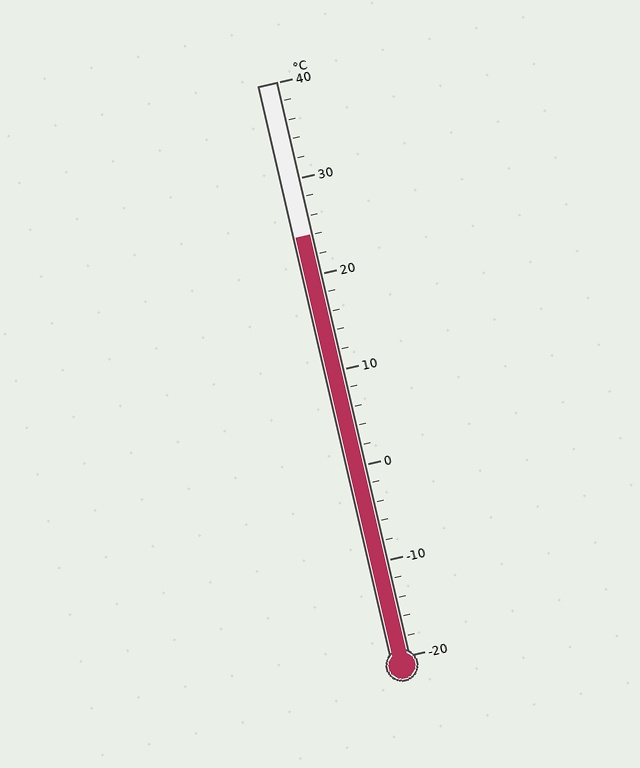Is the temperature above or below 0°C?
The temperature is above 0°C.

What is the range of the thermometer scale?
The thermometer scale ranges from -20°C to 40°C.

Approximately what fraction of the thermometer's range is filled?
The thermometer is filled to approximately 75% of its range.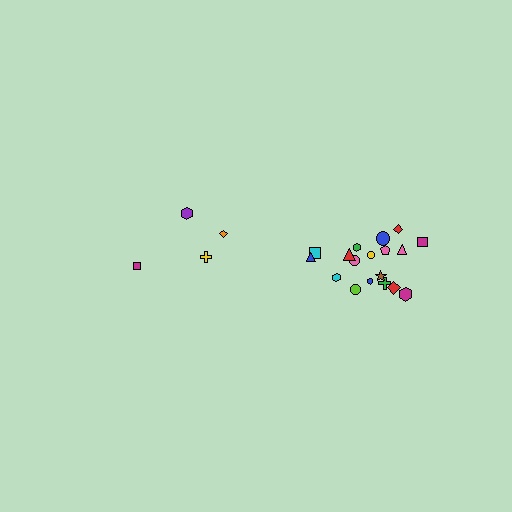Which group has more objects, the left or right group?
The right group.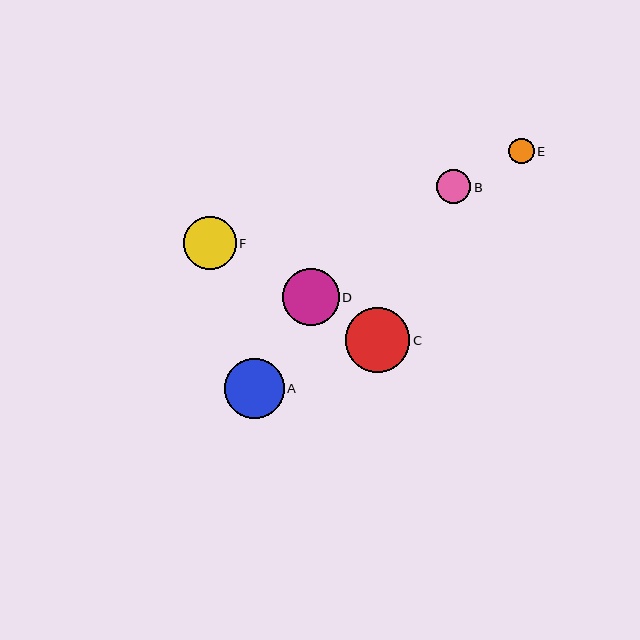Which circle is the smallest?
Circle E is the smallest with a size of approximately 26 pixels.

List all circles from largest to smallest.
From largest to smallest: C, A, D, F, B, E.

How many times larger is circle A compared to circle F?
Circle A is approximately 1.1 times the size of circle F.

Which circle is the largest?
Circle C is the largest with a size of approximately 65 pixels.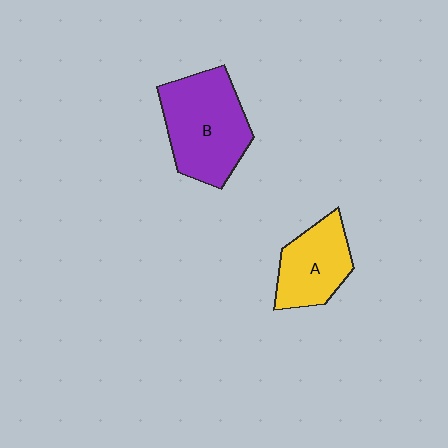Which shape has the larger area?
Shape B (purple).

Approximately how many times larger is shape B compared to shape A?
Approximately 1.5 times.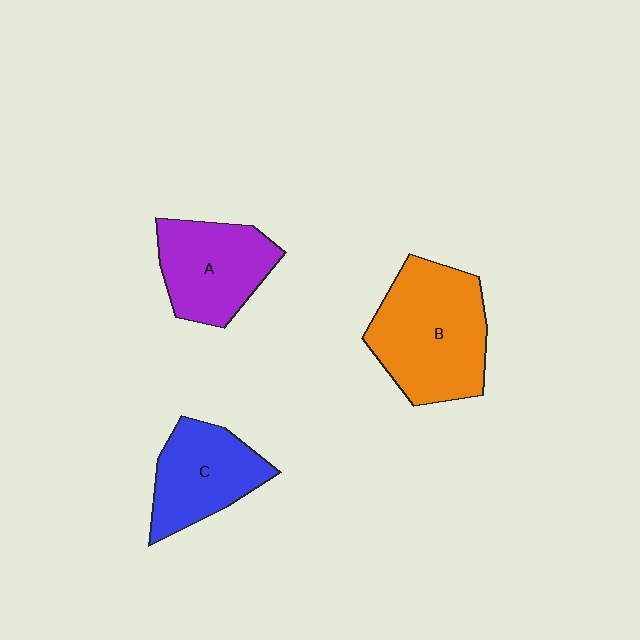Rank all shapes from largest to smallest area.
From largest to smallest: B (orange), A (purple), C (blue).